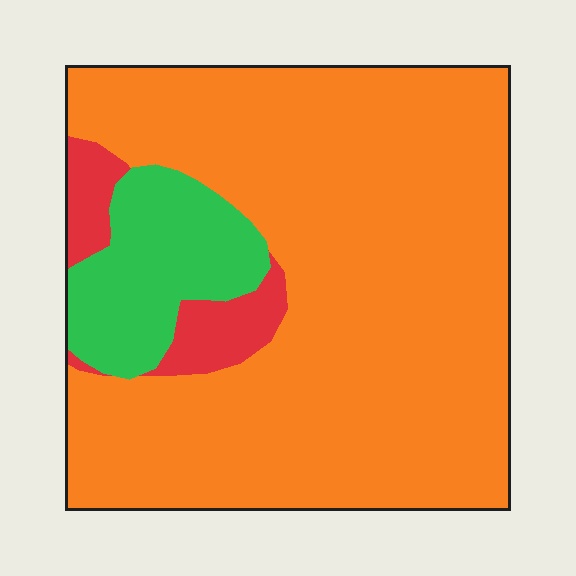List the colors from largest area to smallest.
From largest to smallest: orange, green, red.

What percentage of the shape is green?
Green covers 13% of the shape.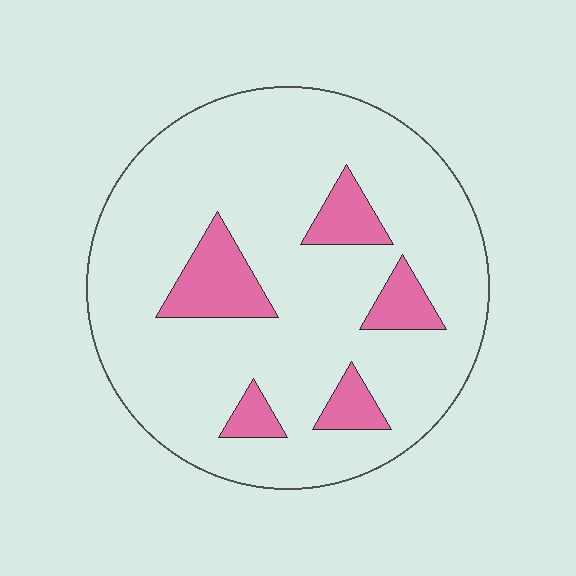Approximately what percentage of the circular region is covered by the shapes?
Approximately 15%.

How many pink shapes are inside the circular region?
5.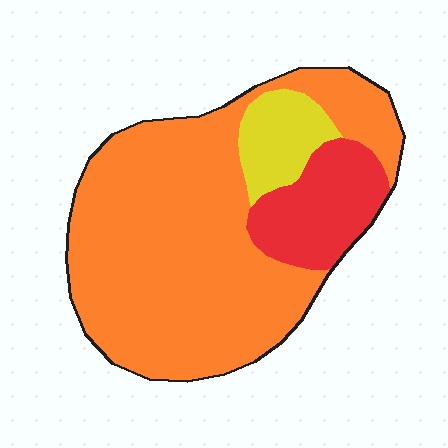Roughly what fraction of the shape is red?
Red covers around 15% of the shape.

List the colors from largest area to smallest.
From largest to smallest: orange, red, yellow.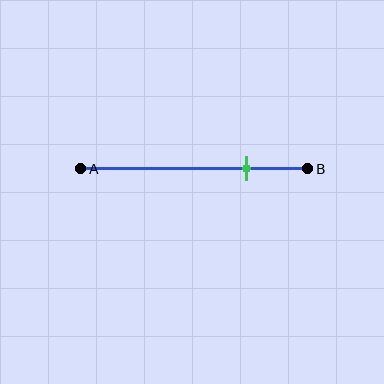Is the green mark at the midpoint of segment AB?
No, the mark is at about 75% from A, not at the 50% midpoint.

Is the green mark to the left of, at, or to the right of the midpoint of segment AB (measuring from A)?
The green mark is to the right of the midpoint of segment AB.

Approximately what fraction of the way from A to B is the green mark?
The green mark is approximately 75% of the way from A to B.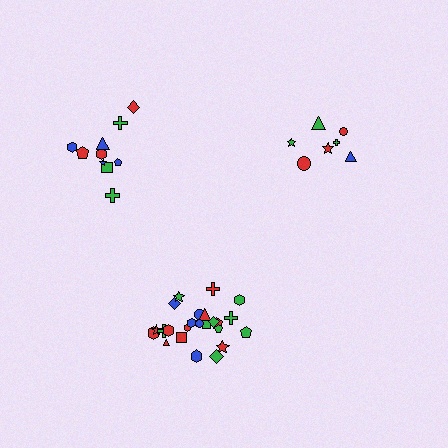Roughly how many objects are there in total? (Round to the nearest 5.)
Roughly 40 objects in total.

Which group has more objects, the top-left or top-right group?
The top-left group.